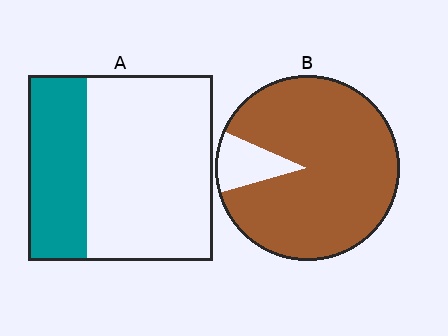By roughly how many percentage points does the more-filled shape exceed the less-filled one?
By roughly 55 percentage points (B over A).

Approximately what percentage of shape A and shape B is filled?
A is approximately 30% and B is approximately 90%.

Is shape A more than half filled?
No.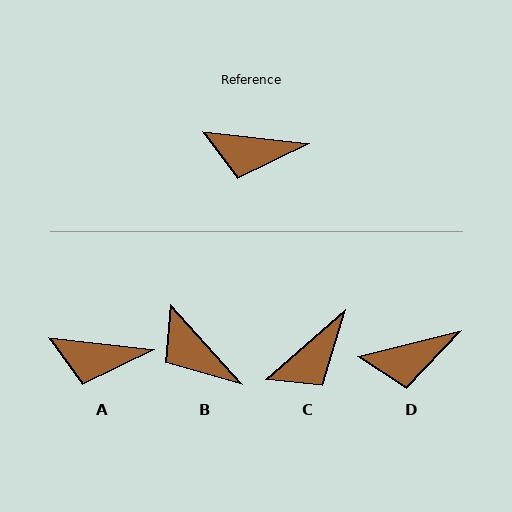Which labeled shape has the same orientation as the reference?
A.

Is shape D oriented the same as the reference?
No, it is off by about 21 degrees.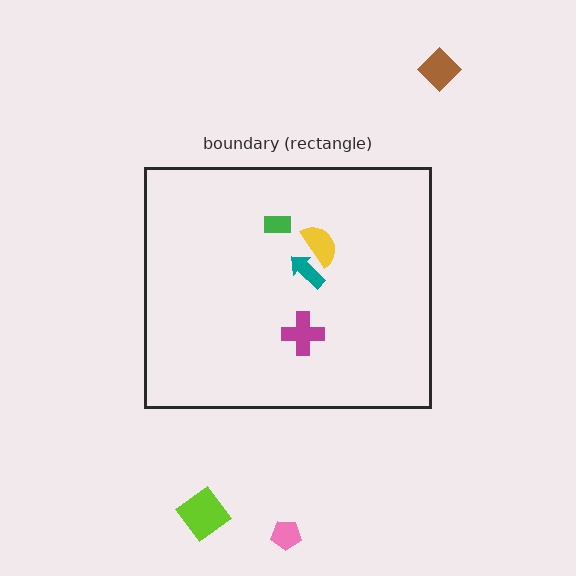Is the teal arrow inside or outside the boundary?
Inside.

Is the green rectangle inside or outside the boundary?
Inside.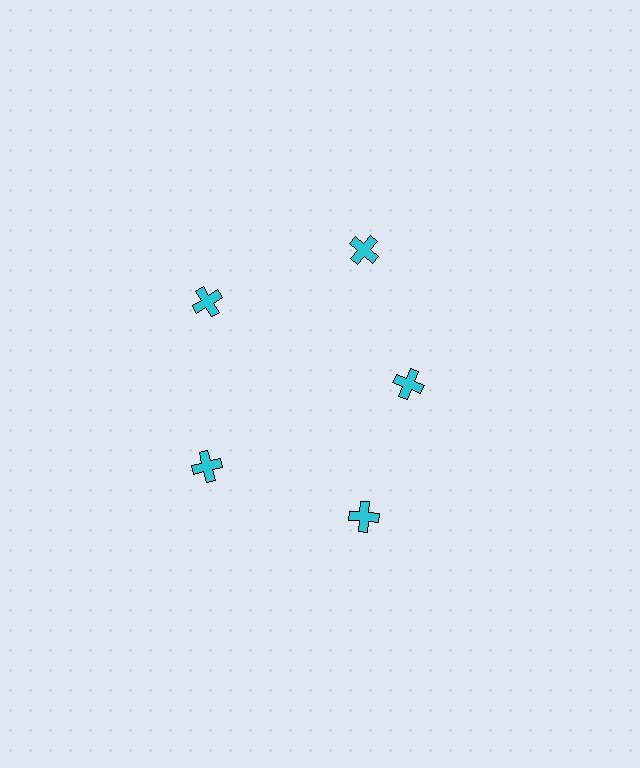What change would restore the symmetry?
The symmetry would be restored by moving it outward, back onto the ring so that all 5 crosses sit at equal angles and equal distance from the center.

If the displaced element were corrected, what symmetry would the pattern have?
It would have 5-fold rotational symmetry — the pattern would map onto itself every 72 degrees.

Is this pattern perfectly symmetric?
No. The 5 cyan crosses are arranged in a ring, but one element near the 3 o'clock position is pulled inward toward the center, breaking the 5-fold rotational symmetry.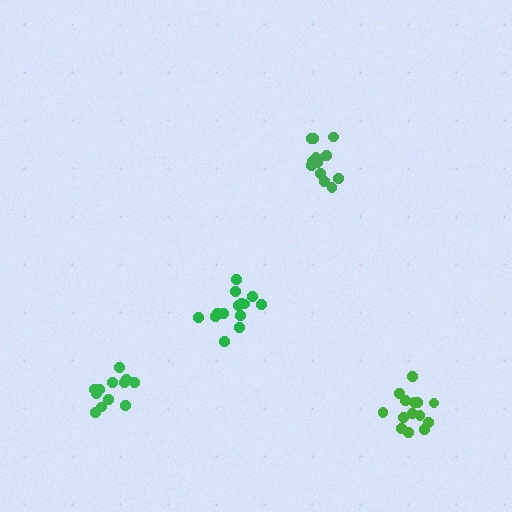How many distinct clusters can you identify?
There are 4 distinct clusters.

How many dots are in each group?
Group 1: 14 dots, Group 2: 14 dots, Group 3: 13 dots, Group 4: 12 dots (53 total).